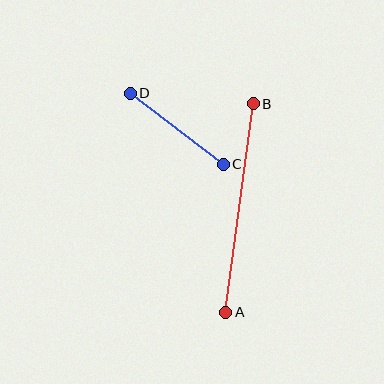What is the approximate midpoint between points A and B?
The midpoint is at approximately (239, 208) pixels.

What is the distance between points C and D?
The distance is approximately 117 pixels.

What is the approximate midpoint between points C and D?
The midpoint is at approximately (177, 129) pixels.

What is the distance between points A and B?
The distance is approximately 210 pixels.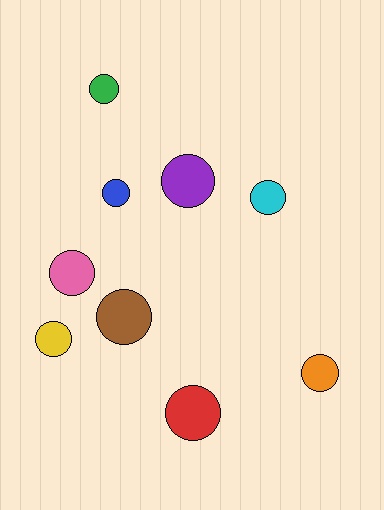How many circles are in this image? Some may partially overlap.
There are 9 circles.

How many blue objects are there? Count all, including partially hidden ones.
There is 1 blue object.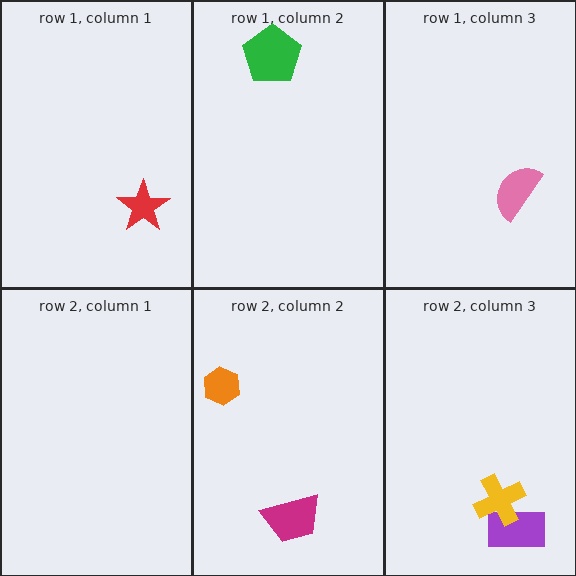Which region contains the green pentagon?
The row 1, column 2 region.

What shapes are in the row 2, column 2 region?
The magenta trapezoid, the orange hexagon.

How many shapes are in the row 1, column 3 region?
1.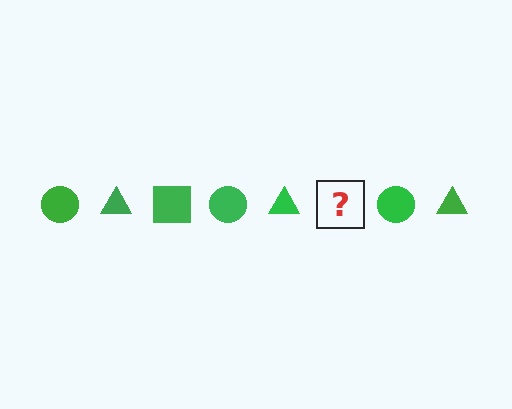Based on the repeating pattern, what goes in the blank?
The blank should be a green square.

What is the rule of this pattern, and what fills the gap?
The rule is that the pattern cycles through circle, triangle, square shapes in green. The gap should be filled with a green square.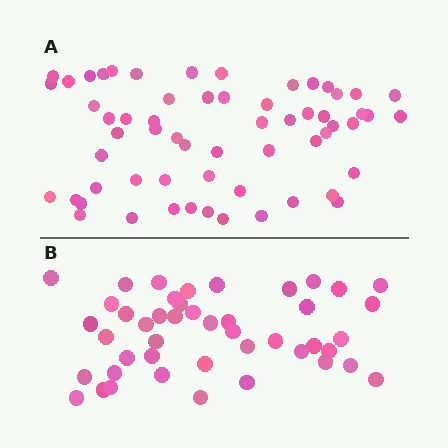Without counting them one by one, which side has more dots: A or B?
Region A (the top region) has more dots.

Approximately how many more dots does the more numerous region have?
Region A has approximately 15 more dots than region B.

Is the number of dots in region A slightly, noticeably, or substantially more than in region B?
Region A has noticeably more, but not dramatically so. The ratio is roughly 1.3 to 1.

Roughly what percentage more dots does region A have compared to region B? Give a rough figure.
About 35% more.